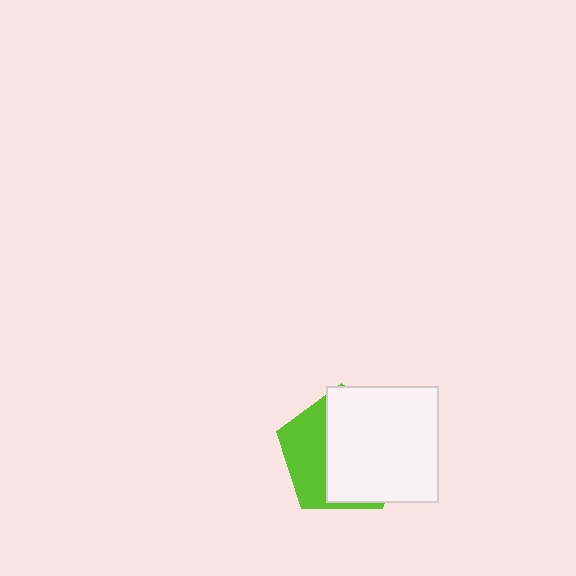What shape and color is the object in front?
The object in front is a white rectangle.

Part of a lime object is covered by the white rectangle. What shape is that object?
It is a pentagon.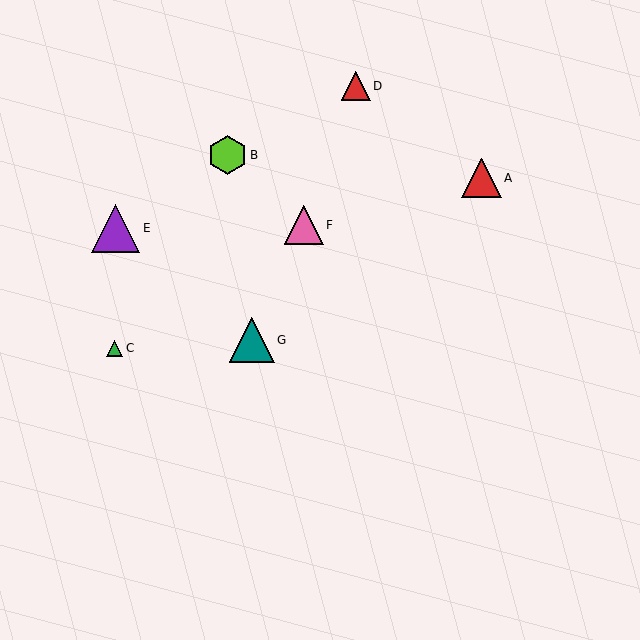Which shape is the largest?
The purple triangle (labeled E) is the largest.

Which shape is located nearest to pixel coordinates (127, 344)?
The green triangle (labeled C) at (114, 348) is nearest to that location.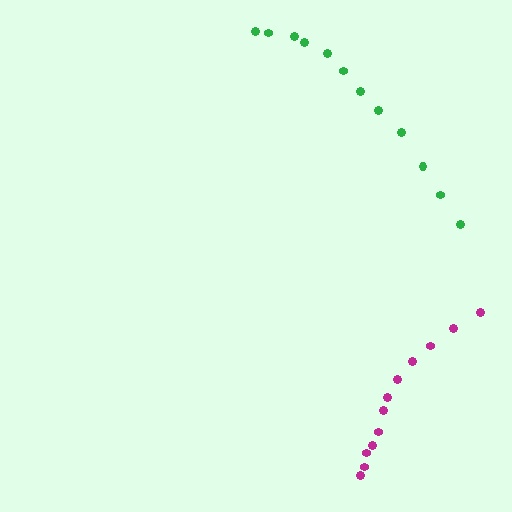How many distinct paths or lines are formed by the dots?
There are 2 distinct paths.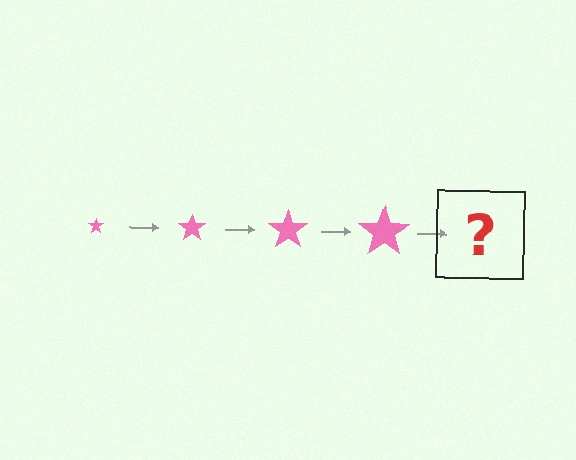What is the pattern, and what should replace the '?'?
The pattern is that the star gets progressively larger each step. The '?' should be a pink star, larger than the previous one.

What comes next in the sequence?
The next element should be a pink star, larger than the previous one.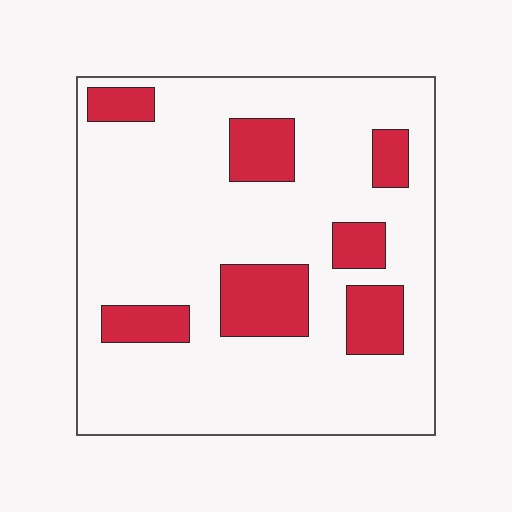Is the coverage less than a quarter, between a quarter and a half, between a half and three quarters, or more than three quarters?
Less than a quarter.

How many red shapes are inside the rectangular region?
7.